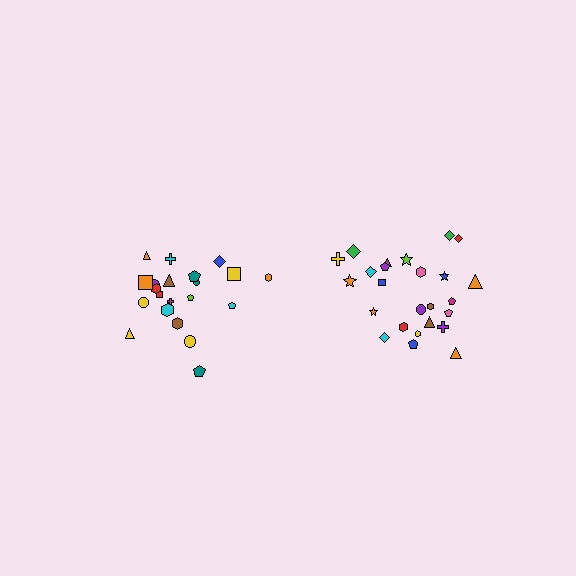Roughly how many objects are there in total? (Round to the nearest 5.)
Roughly 45 objects in total.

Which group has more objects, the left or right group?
The right group.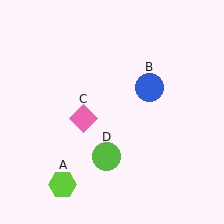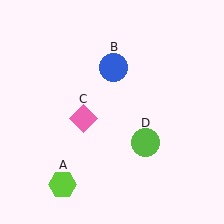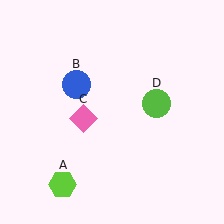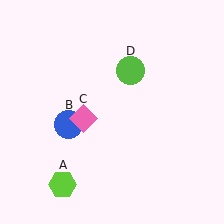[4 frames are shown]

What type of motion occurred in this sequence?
The blue circle (object B), lime circle (object D) rotated counterclockwise around the center of the scene.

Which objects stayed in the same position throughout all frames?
Lime hexagon (object A) and pink diamond (object C) remained stationary.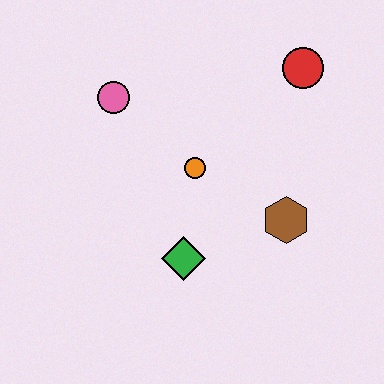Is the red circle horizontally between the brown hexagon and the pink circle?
No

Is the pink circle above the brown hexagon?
Yes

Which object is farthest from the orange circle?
The red circle is farthest from the orange circle.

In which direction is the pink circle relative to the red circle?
The pink circle is to the left of the red circle.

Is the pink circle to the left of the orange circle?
Yes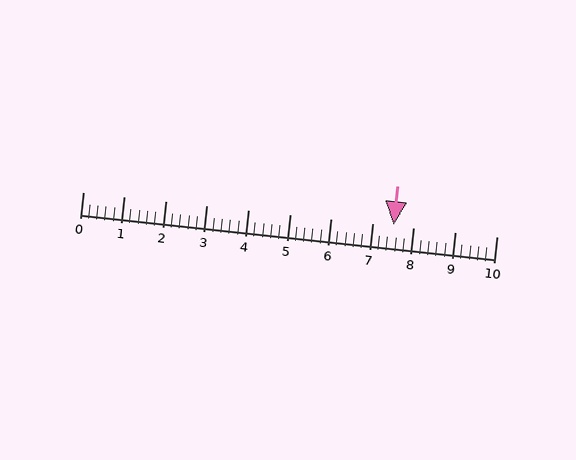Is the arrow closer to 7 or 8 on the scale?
The arrow is closer to 8.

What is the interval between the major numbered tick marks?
The major tick marks are spaced 1 units apart.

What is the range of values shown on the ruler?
The ruler shows values from 0 to 10.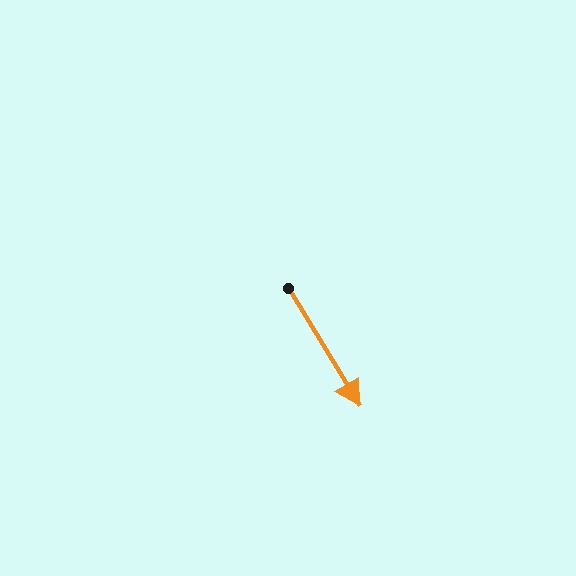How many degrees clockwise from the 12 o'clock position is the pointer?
Approximately 149 degrees.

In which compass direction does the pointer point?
Southeast.